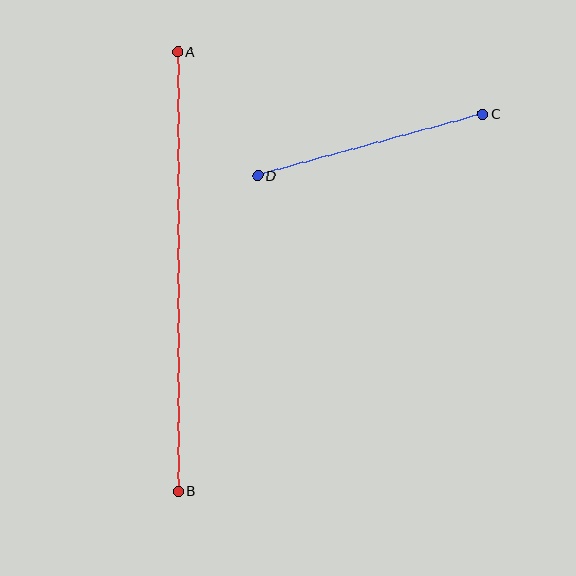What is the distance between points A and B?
The distance is approximately 439 pixels.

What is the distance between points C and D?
The distance is approximately 233 pixels.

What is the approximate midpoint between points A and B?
The midpoint is at approximately (178, 271) pixels.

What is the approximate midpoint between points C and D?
The midpoint is at approximately (371, 145) pixels.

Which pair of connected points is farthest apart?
Points A and B are farthest apart.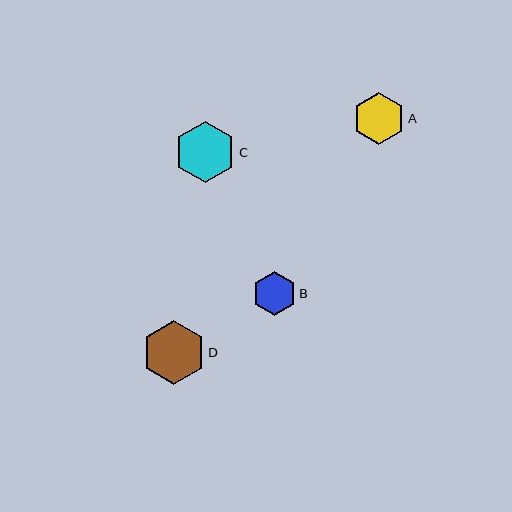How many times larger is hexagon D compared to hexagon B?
Hexagon D is approximately 1.4 times the size of hexagon B.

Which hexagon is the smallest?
Hexagon B is the smallest with a size of approximately 44 pixels.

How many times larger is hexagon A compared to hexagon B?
Hexagon A is approximately 1.2 times the size of hexagon B.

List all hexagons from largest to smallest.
From largest to smallest: D, C, A, B.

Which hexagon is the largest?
Hexagon D is the largest with a size of approximately 64 pixels.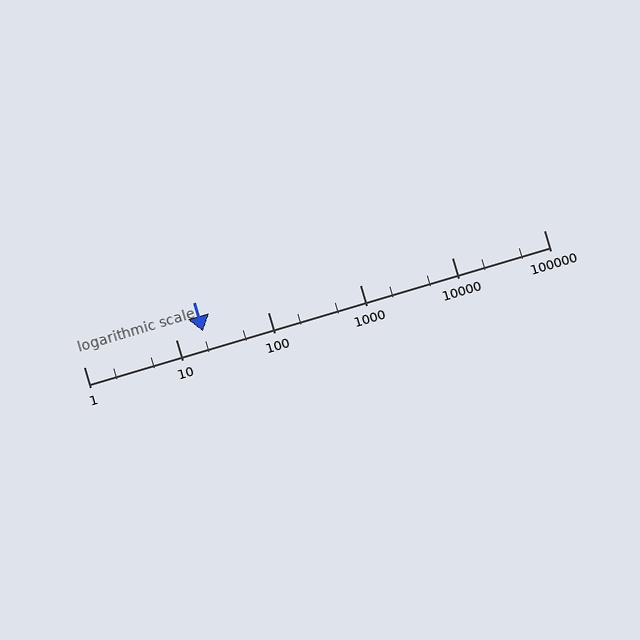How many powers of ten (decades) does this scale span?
The scale spans 5 decades, from 1 to 100000.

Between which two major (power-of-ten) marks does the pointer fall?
The pointer is between 10 and 100.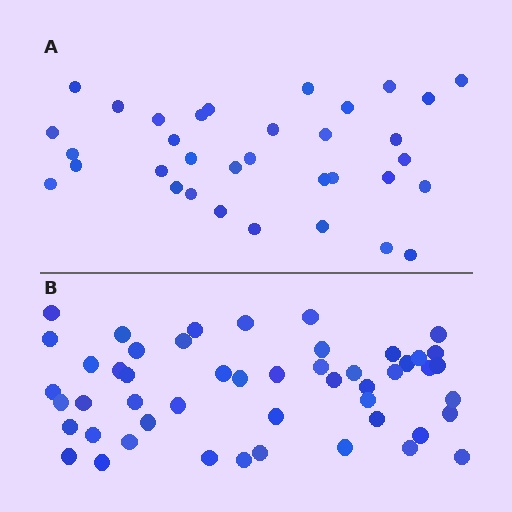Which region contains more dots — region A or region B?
Region B (the bottom region) has more dots.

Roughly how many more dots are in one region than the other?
Region B has approximately 15 more dots than region A.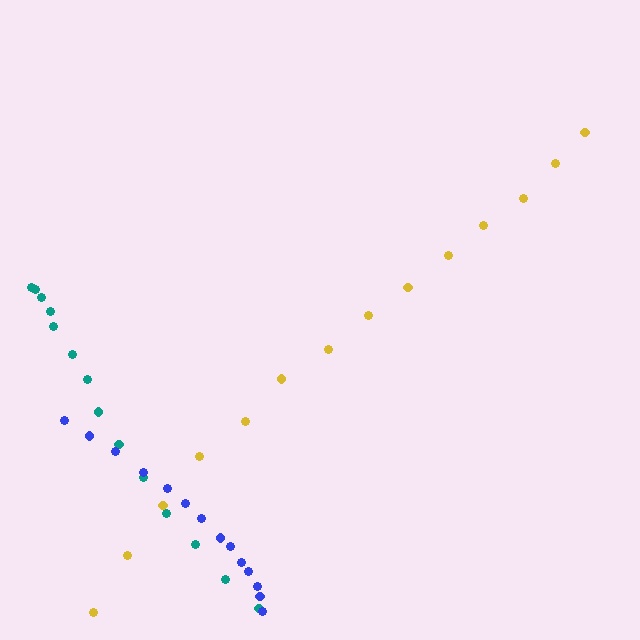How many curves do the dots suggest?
There are 3 distinct paths.